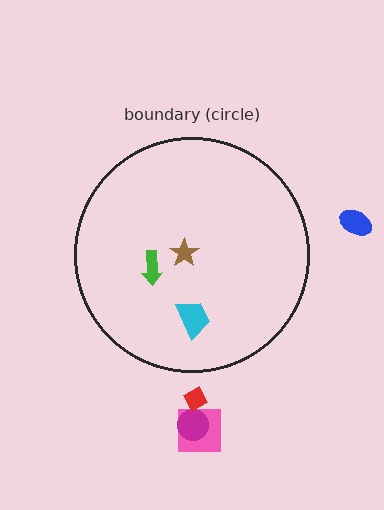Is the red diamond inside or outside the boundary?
Outside.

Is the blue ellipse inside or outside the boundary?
Outside.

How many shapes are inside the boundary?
3 inside, 4 outside.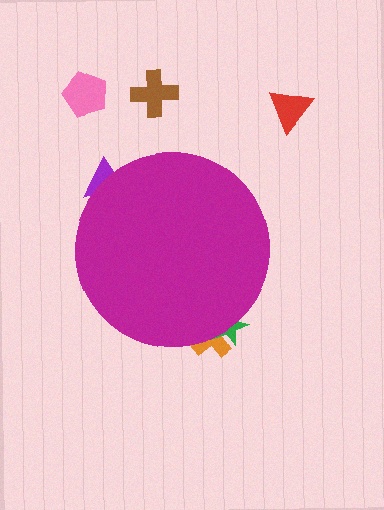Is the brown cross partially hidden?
No, the brown cross is fully visible.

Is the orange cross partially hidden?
Yes, the orange cross is partially hidden behind the magenta circle.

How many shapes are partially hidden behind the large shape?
3 shapes are partially hidden.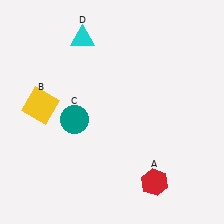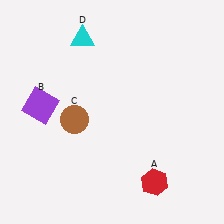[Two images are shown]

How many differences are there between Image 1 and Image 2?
There are 2 differences between the two images.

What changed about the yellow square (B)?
In Image 1, B is yellow. In Image 2, it changed to purple.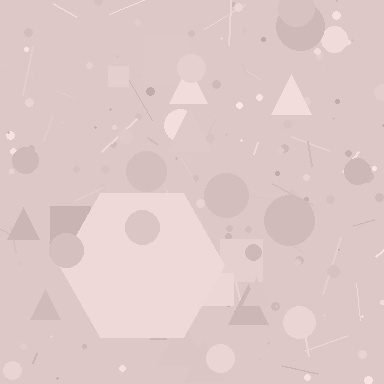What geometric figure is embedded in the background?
A hexagon is embedded in the background.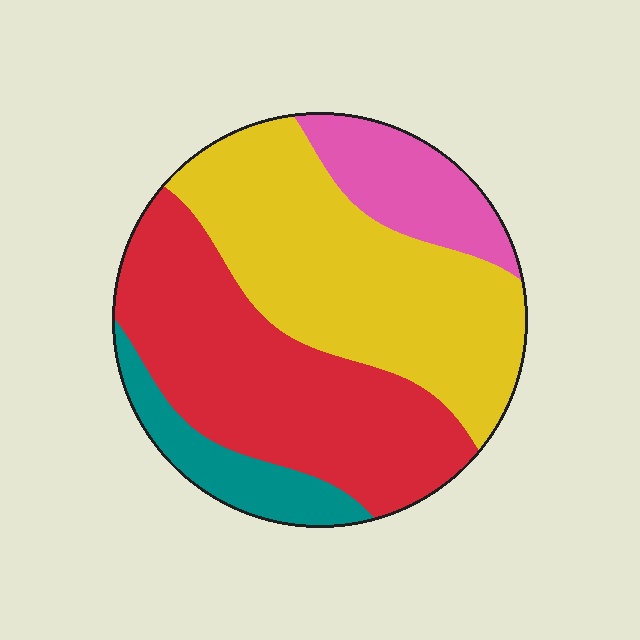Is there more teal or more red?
Red.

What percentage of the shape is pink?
Pink takes up about one eighth (1/8) of the shape.